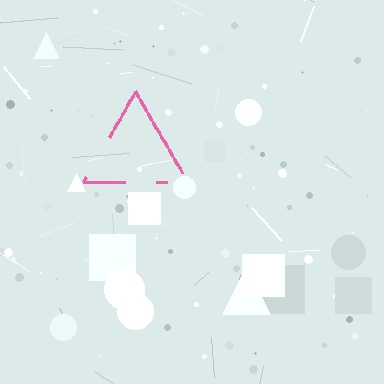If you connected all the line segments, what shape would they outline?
They would outline a triangle.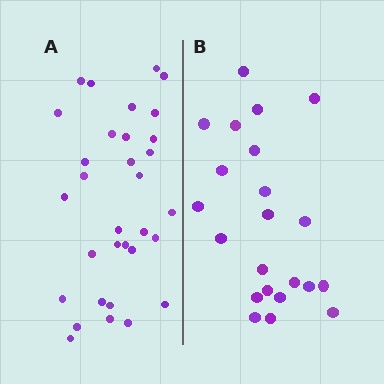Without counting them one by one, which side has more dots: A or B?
Region A (the left region) has more dots.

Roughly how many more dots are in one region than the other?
Region A has roughly 10 or so more dots than region B.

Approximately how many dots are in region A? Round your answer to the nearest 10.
About 30 dots. (The exact count is 32, which rounds to 30.)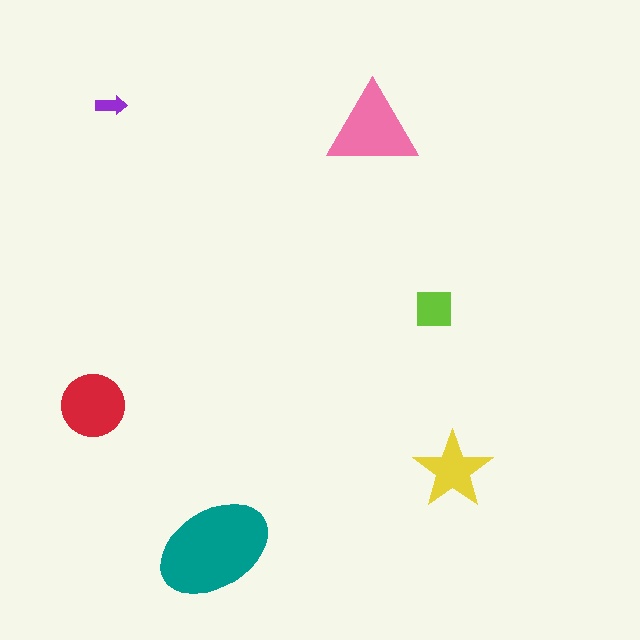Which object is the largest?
The teal ellipse.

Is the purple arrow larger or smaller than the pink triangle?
Smaller.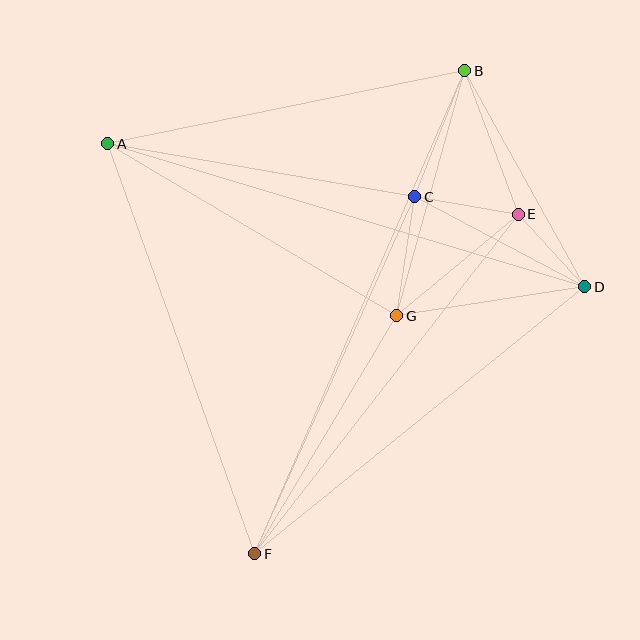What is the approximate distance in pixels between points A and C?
The distance between A and C is approximately 311 pixels.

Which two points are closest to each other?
Points D and E are closest to each other.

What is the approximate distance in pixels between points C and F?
The distance between C and F is approximately 391 pixels.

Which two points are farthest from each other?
Points B and F are farthest from each other.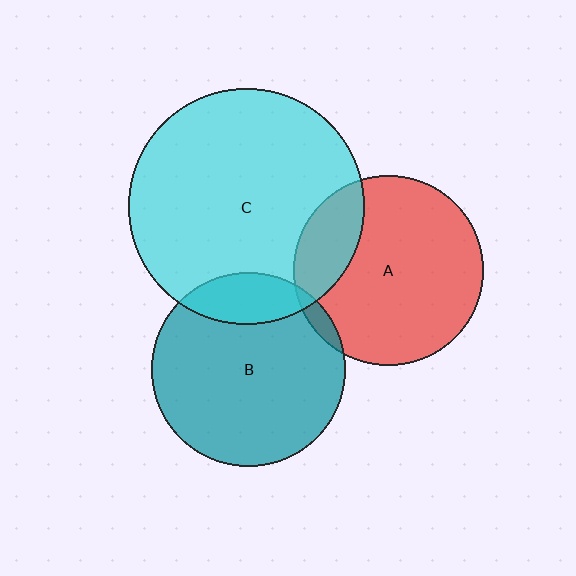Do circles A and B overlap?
Yes.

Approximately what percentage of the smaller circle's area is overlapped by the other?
Approximately 5%.